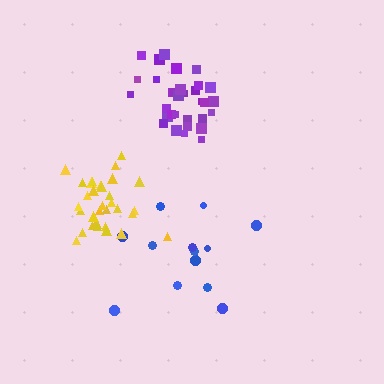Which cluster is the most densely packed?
Purple.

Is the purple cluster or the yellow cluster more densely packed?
Purple.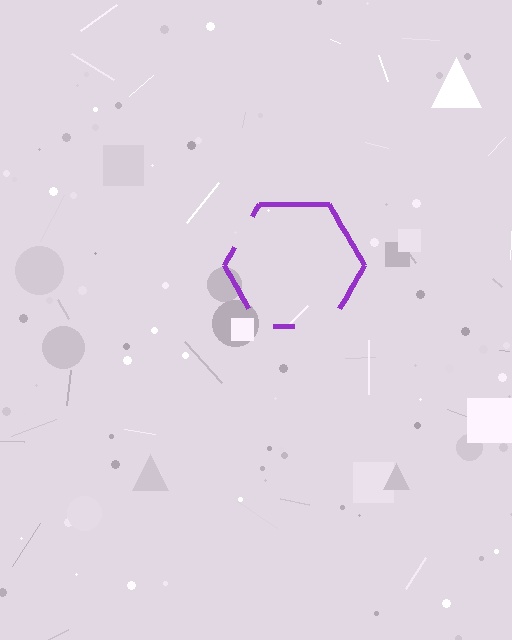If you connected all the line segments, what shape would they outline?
They would outline a hexagon.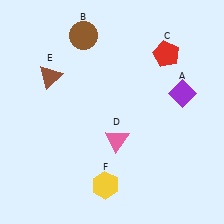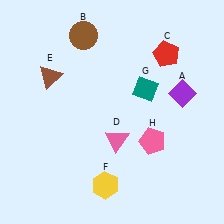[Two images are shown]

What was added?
A teal diamond (G), a pink pentagon (H) were added in Image 2.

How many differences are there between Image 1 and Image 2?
There are 2 differences between the two images.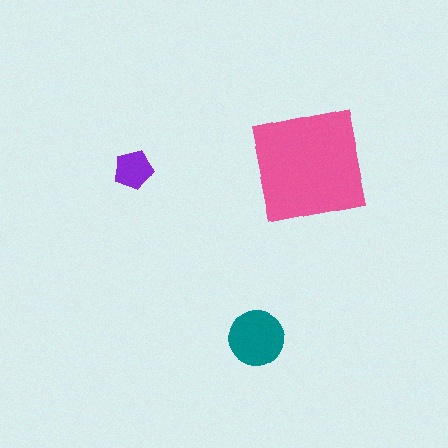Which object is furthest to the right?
The pink square is rightmost.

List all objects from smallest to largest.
The purple pentagon, the teal circle, the pink square.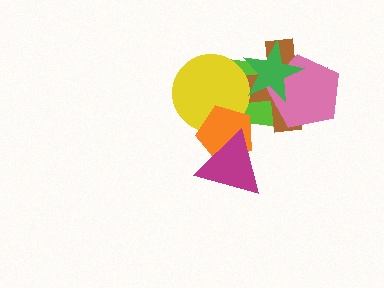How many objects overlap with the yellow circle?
3 objects overlap with the yellow circle.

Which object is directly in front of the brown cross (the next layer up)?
The yellow circle is directly in front of the brown cross.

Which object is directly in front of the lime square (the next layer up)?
The brown cross is directly in front of the lime square.